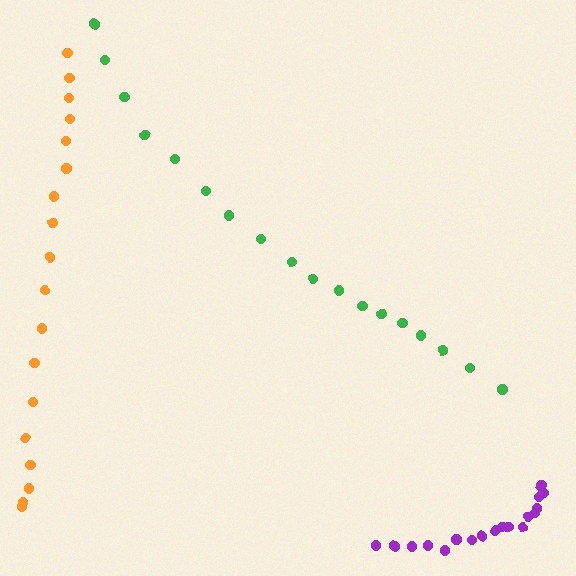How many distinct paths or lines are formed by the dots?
There are 3 distinct paths.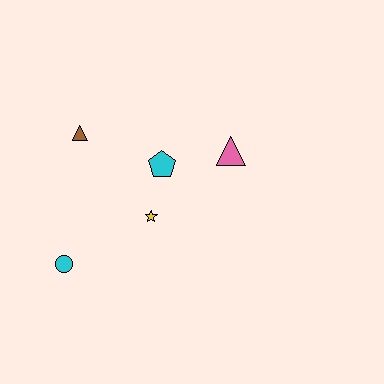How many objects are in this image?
There are 5 objects.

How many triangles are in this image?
There are 2 triangles.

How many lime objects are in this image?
There are no lime objects.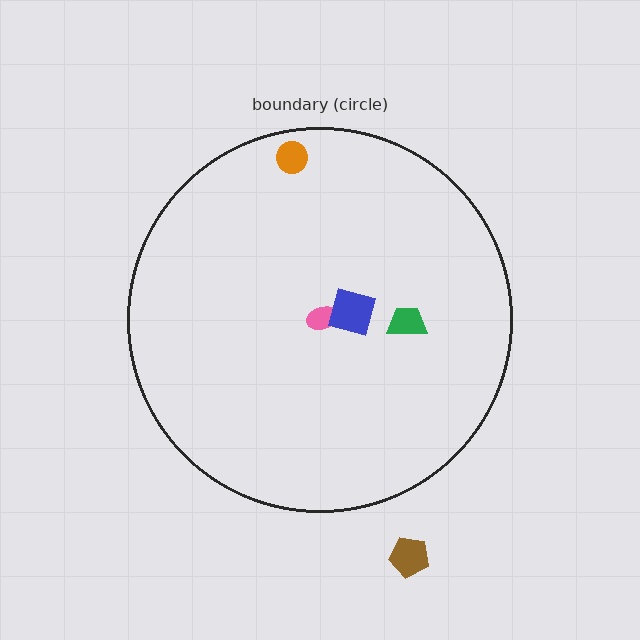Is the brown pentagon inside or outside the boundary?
Outside.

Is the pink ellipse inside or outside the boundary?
Inside.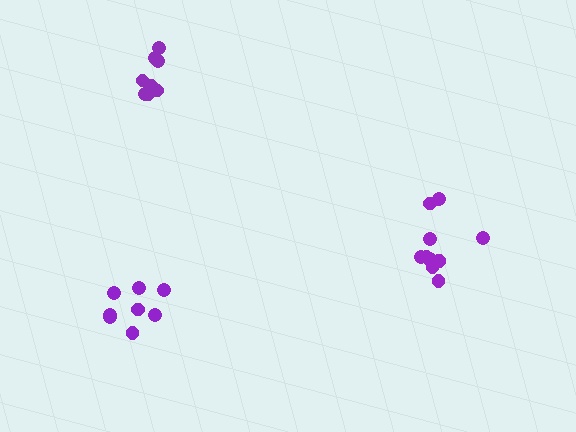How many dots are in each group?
Group 1: 8 dots, Group 2: 12 dots, Group 3: 8 dots (28 total).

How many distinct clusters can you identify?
There are 3 distinct clusters.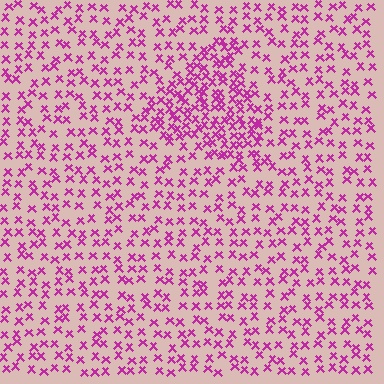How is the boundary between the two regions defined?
The boundary is defined by a change in element density (approximately 2.0x ratio). All elements are the same color, size, and shape.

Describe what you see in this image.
The image contains small magenta elements arranged at two different densities. A triangle-shaped region is visible where the elements are more densely packed than the surrounding area.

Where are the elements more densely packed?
The elements are more densely packed inside the triangle boundary.